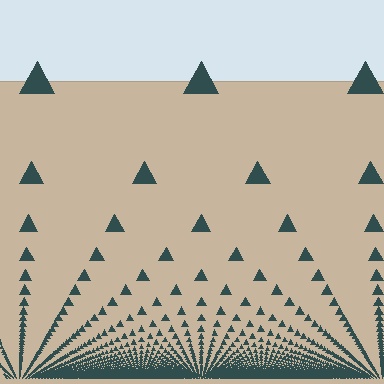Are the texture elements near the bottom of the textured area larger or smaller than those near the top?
Smaller. The gradient is inverted — elements near the bottom are smaller and denser.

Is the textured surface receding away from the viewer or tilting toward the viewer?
The surface appears to tilt toward the viewer. Texture elements get larger and sparser toward the top.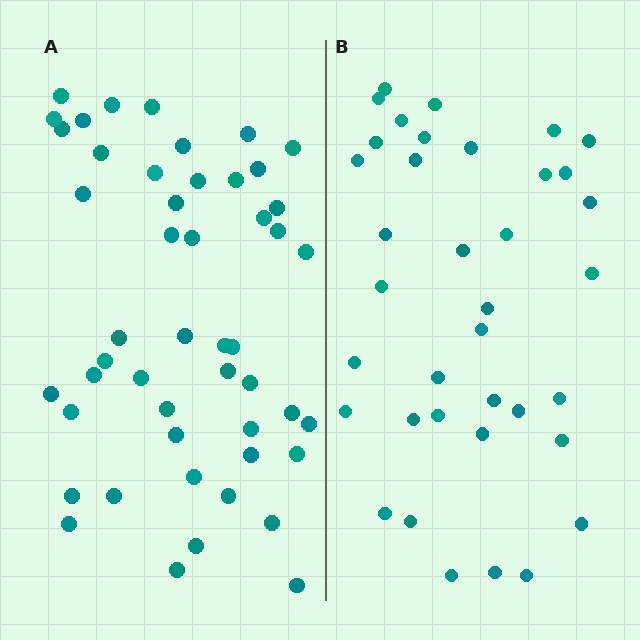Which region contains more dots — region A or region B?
Region A (the left region) has more dots.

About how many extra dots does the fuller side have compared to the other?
Region A has roughly 12 or so more dots than region B.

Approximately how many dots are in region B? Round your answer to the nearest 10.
About 40 dots. (The exact count is 37, which rounds to 40.)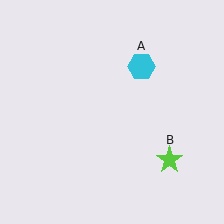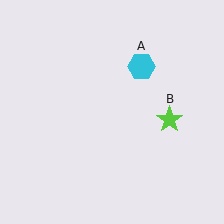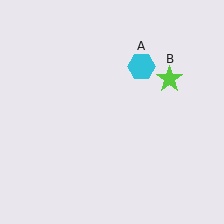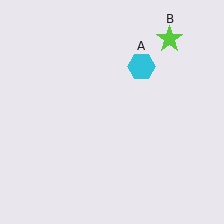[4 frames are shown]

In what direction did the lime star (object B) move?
The lime star (object B) moved up.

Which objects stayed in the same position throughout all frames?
Cyan hexagon (object A) remained stationary.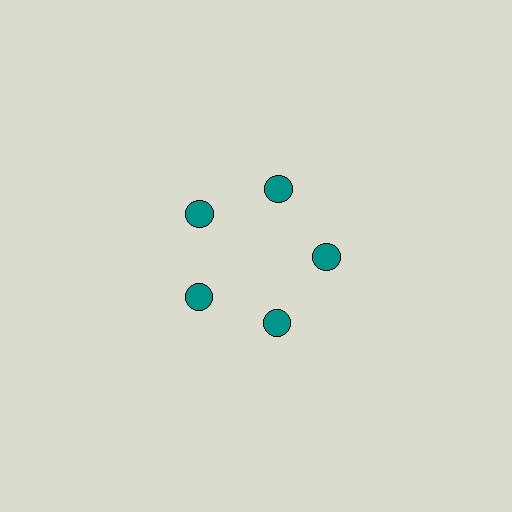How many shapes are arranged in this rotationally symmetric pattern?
There are 5 shapes, arranged in 5 groups of 1.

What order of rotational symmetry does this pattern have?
This pattern has 5-fold rotational symmetry.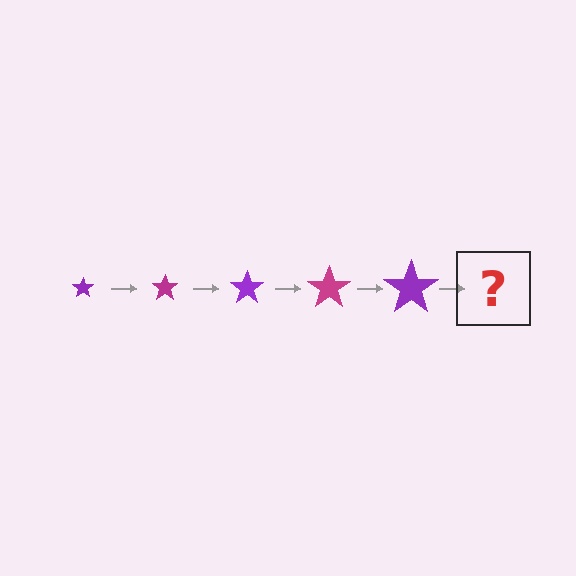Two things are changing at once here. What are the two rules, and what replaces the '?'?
The two rules are that the star grows larger each step and the color cycles through purple and magenta. The '?' should be a magenta star, larger than the previous one.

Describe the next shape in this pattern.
It should be a magenta star, larger than the previous one.